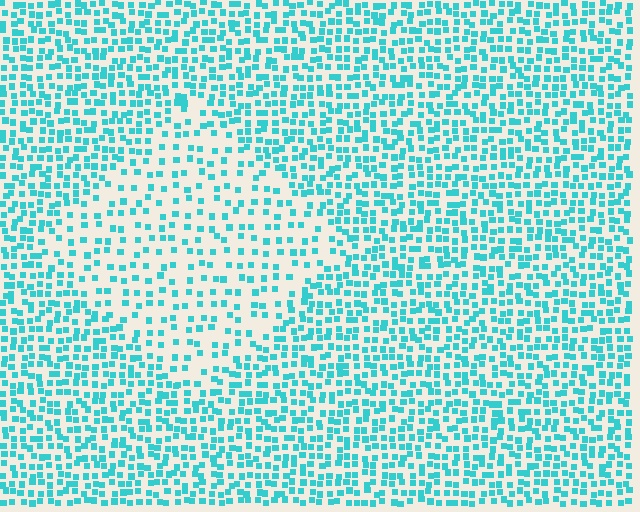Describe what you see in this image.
The image contains small cyan elements arranged at two different densities. A diamond-shaped region is visible where the elements are less densely packed than the surrounding area.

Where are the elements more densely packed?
The elements are more densely packed outside the diamond boundary.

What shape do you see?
I see a diamond.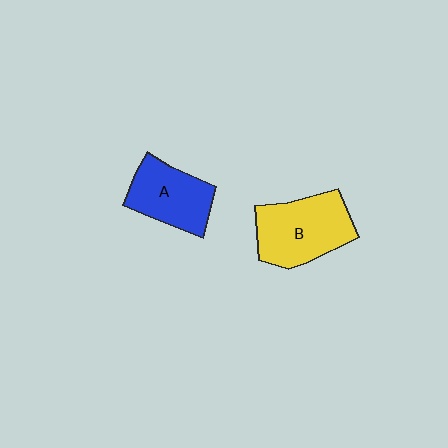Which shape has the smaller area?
Shape A (blue).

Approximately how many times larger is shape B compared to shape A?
Approximately 1.2 times.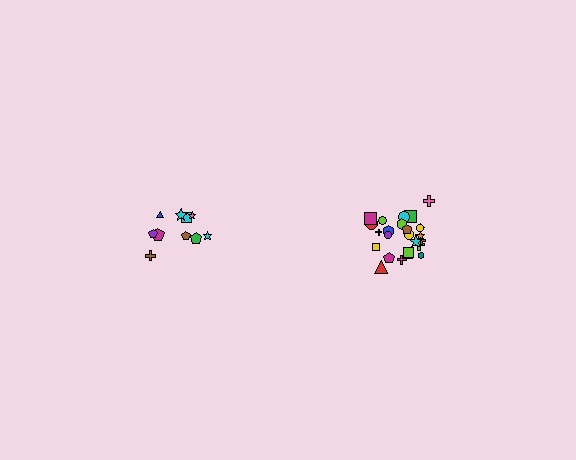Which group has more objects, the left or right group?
The right group.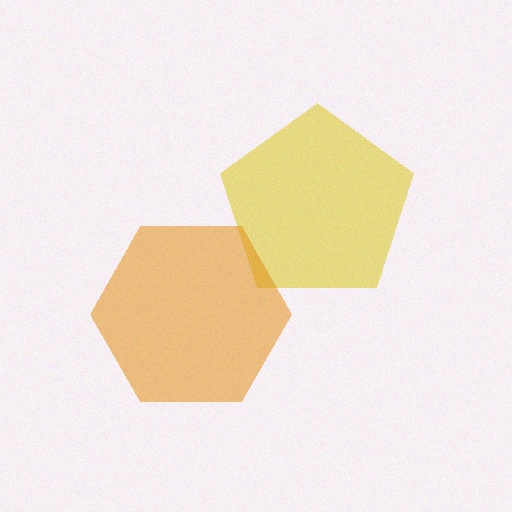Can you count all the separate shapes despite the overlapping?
Yes, there are 2 separate shapes.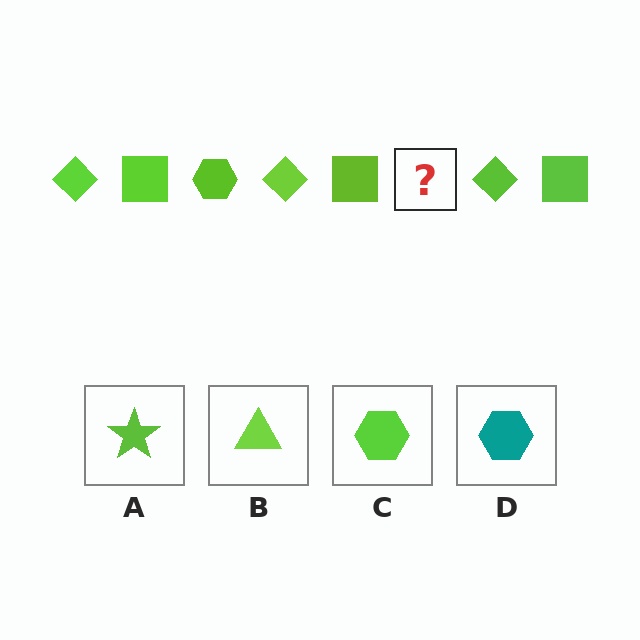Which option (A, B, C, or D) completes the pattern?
C.